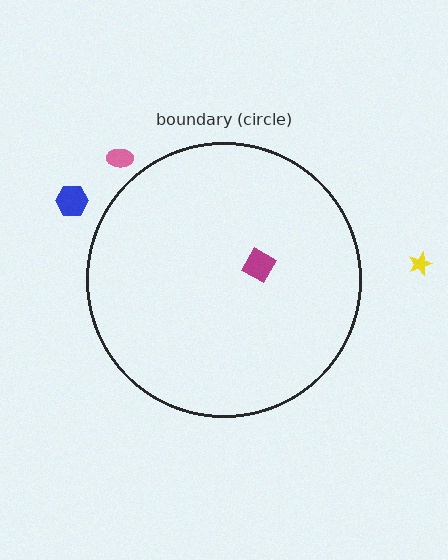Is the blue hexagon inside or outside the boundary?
Outside.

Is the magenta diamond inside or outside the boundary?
Inside.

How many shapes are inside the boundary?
1 inside, 3 outside.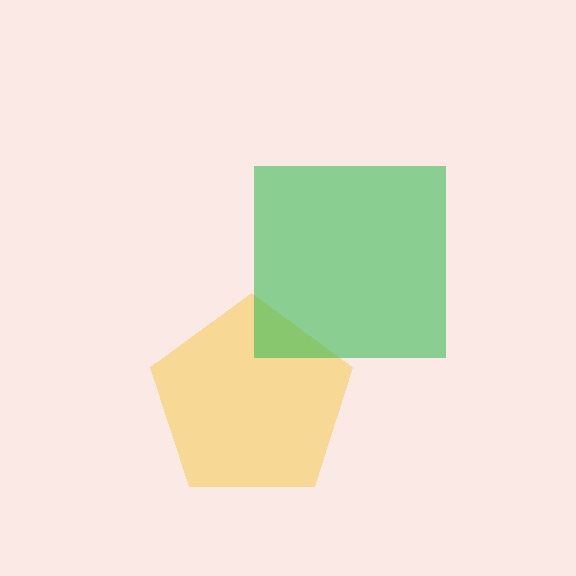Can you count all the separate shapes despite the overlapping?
Yes, there are 2 separate shapes.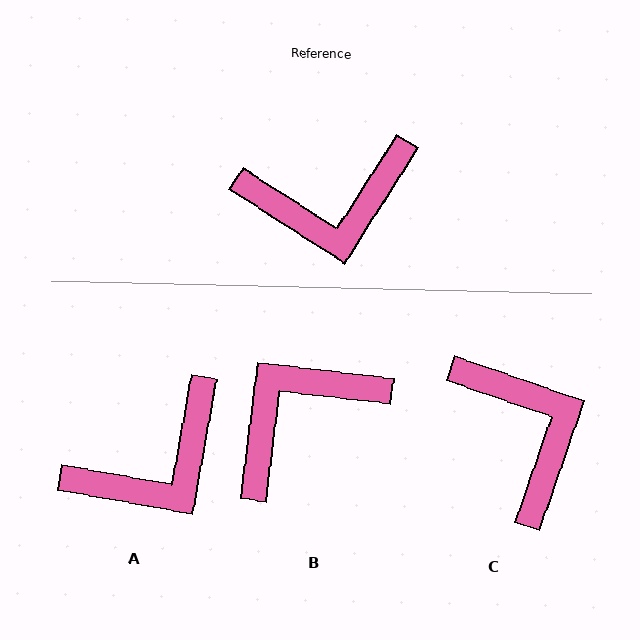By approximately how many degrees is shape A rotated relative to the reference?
Approximately 22 degrees counter-clockwise.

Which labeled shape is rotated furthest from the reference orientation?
B, about 154 degrees away.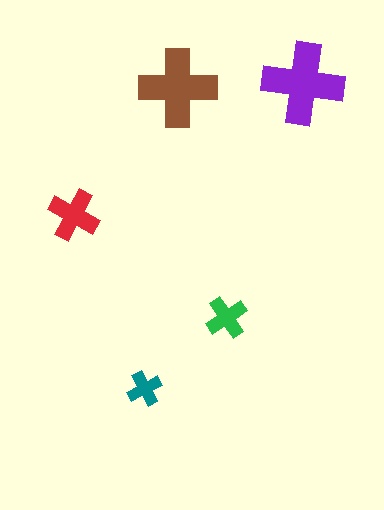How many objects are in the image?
There are 5 objects in the image.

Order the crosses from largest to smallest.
the purple one, the brown one, the red one, the green one, the teal one.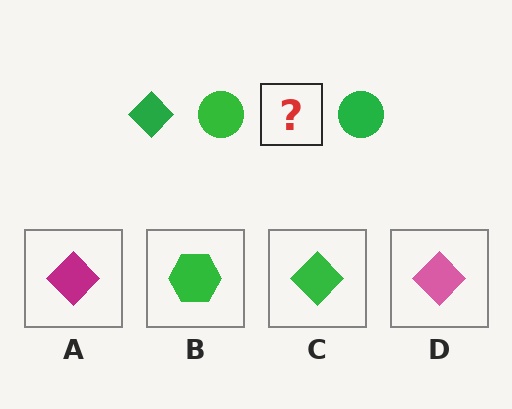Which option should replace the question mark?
Option C.